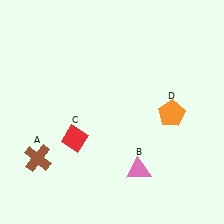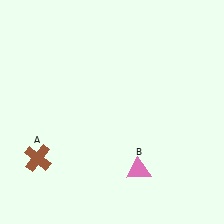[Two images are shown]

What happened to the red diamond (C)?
The red diamond (C) was removed in Image 2. It was in the bottom-left area of Image 1.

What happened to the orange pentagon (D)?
The orange pentagon (D) was removed in Image 2. It was in the bottom-right area of Image 1.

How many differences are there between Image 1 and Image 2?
There are 2 differences between the two images.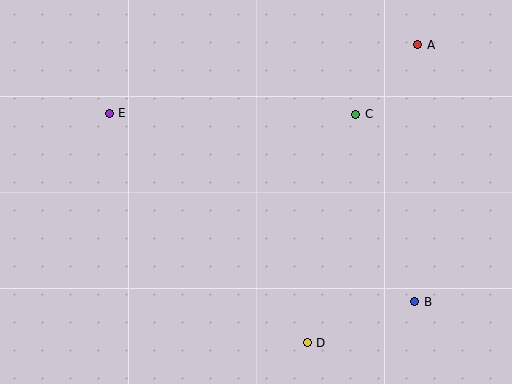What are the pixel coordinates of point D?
Point D is at (307, 343).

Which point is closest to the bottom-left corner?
Point E is closest to the bottom-left corner.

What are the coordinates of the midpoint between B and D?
The midpoint between B and D is at (361, 322).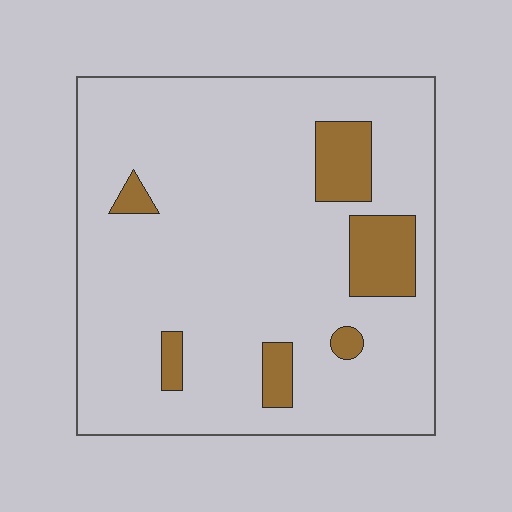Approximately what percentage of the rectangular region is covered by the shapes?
Approximately 10%.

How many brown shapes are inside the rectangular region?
6.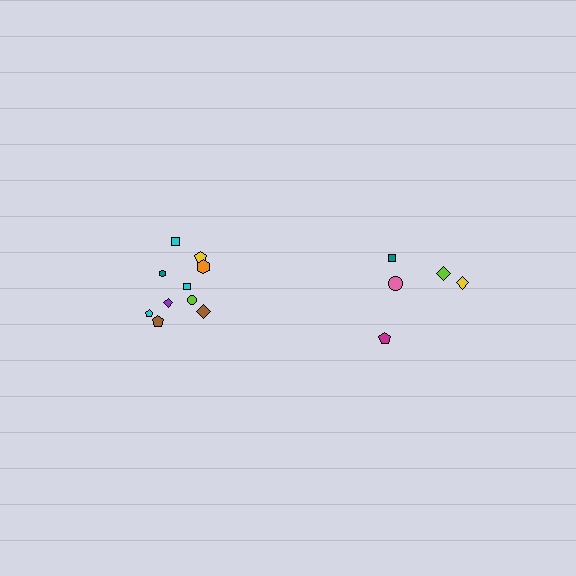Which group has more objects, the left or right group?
The left group.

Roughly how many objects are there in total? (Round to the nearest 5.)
Roughly 15 objects in total.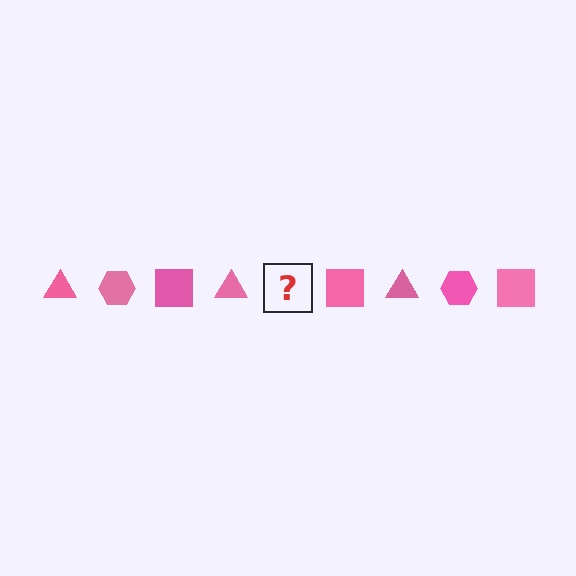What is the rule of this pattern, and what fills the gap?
The rule is that the pattern cycles through triangle, hexagon, square shapes in pink. The gap should be filled with a pink hexagon.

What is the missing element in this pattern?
The missing element is a pink hexagon.